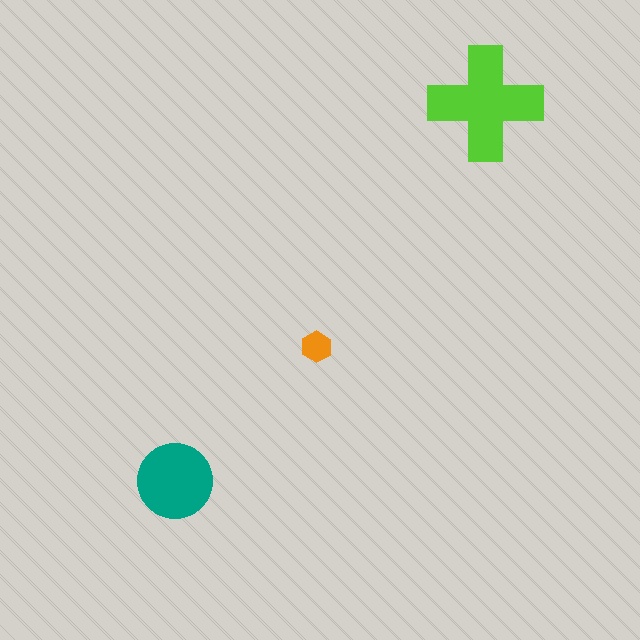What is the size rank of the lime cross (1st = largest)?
1st.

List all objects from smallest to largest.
The orange hexagon, the teal circle, the lime cross.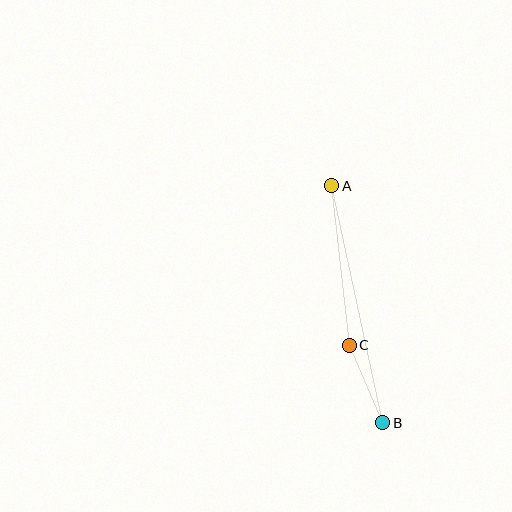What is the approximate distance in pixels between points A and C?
The distance between A and C is approximately 161 pixels.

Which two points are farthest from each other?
Points A and B are farthest from each other.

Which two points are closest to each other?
Points B and C are closest to each other.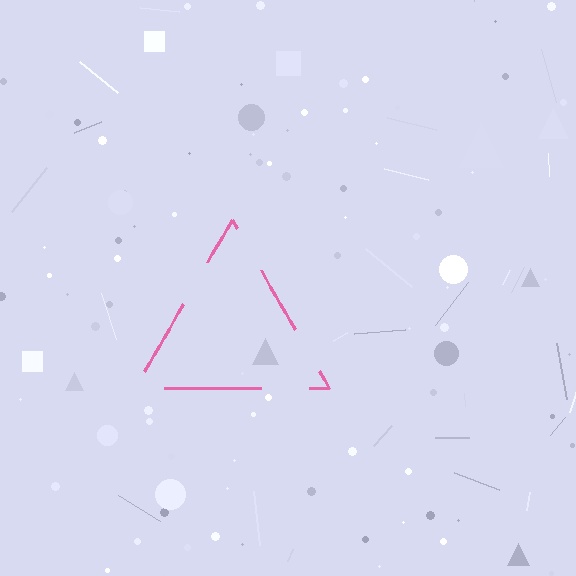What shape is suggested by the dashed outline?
The dashed outline suggests a triangle.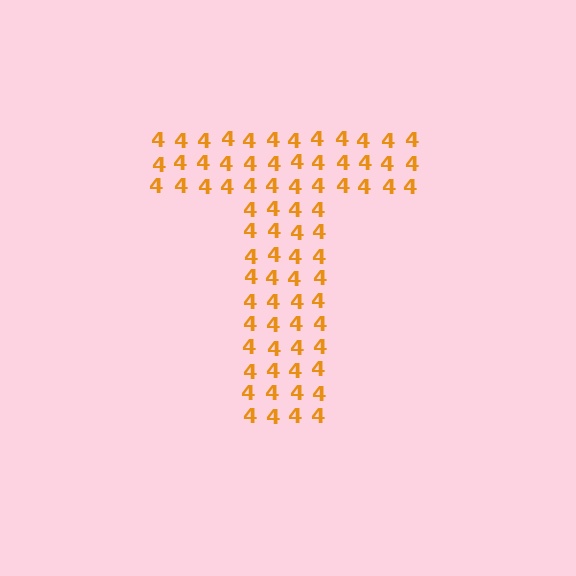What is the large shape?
The large shape is the letter T.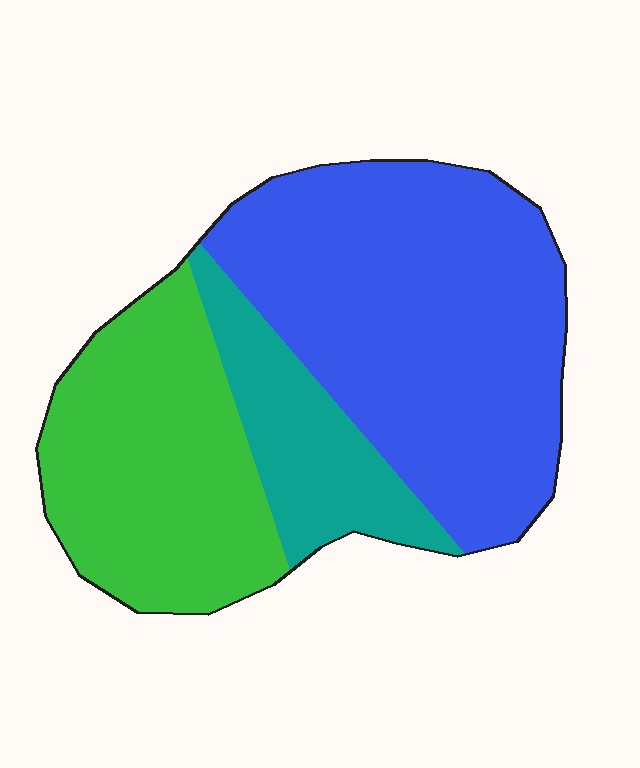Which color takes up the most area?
Blue, at roughly 50%.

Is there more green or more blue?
Blue.